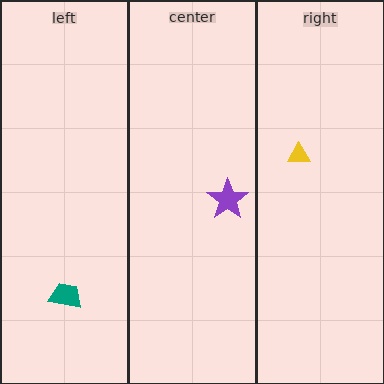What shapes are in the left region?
The teal trapezoid.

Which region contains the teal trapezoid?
The left region.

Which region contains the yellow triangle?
The right region.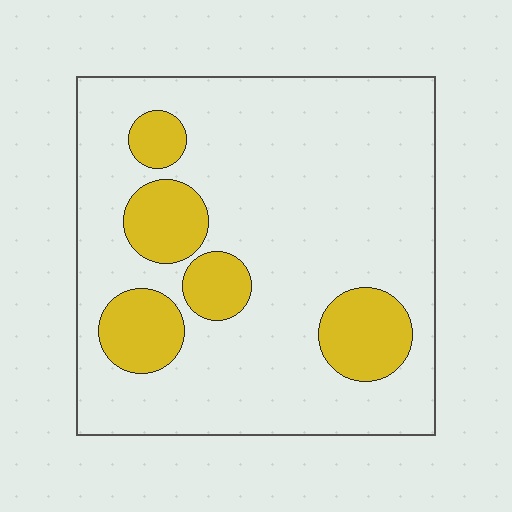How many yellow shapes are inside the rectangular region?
5.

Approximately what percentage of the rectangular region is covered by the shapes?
Approximately 20%.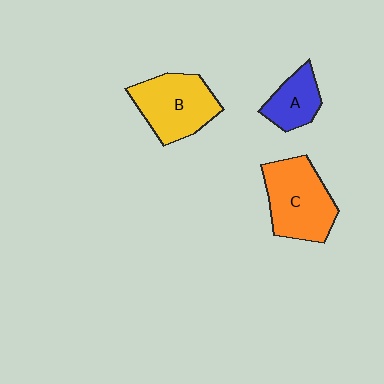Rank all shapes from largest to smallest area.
From largest to smallest: C (orange), B (yellow), A (blue).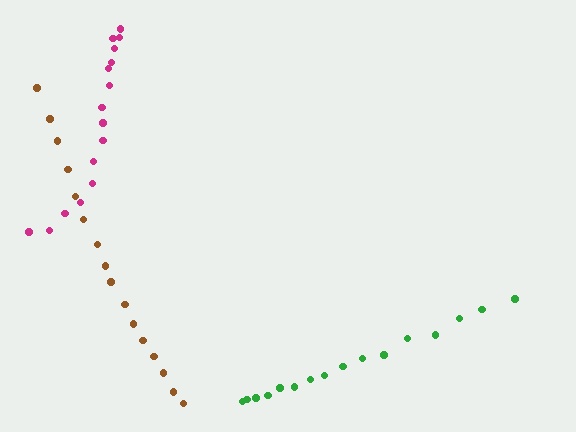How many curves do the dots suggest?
There are 3 distinct paths.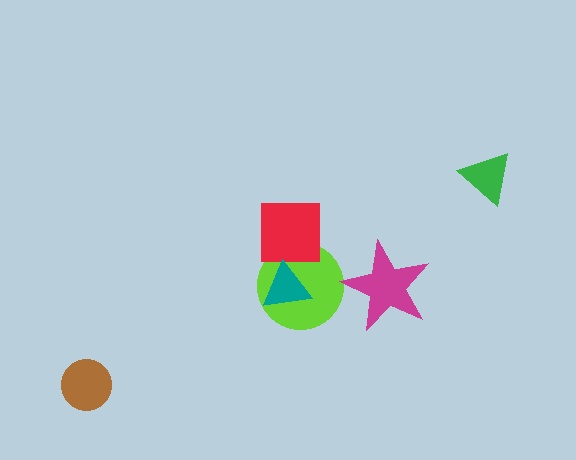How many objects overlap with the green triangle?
0 objects overlap with the green triangle.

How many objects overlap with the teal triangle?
1 object overlaps with the teal triangle.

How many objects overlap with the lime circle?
2 objects overlap with the lime circle.